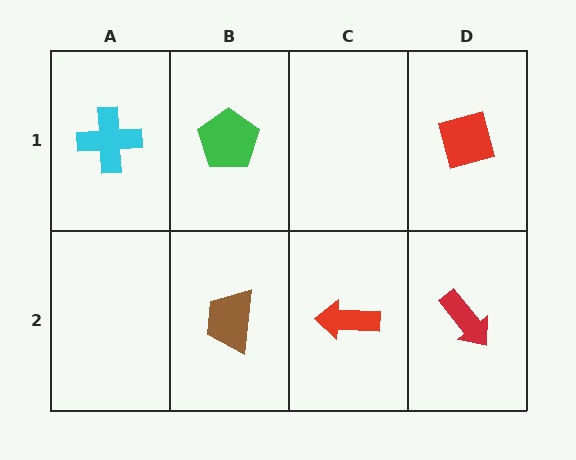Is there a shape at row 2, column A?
No, that cell is empty.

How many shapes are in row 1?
3 shapes.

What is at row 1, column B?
A green pentagon.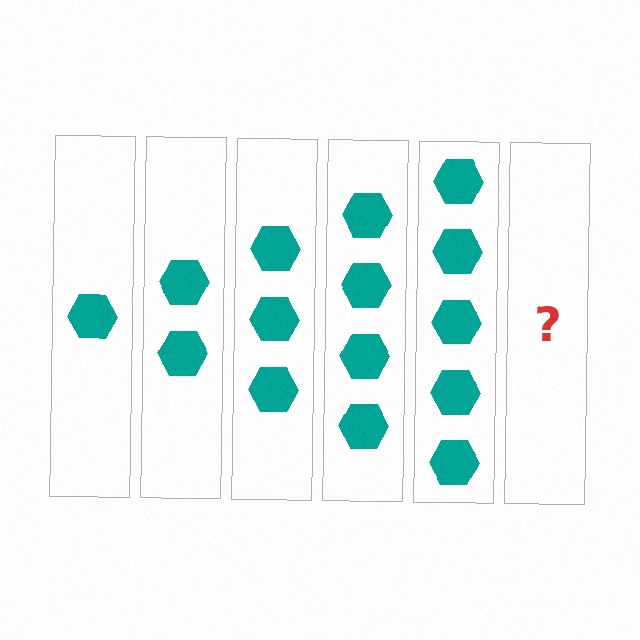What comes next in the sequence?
The next element should be 6 hexagons.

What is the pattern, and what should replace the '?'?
The pattern is that each step adds one more hexagon. The '?' should be 6 hexagons.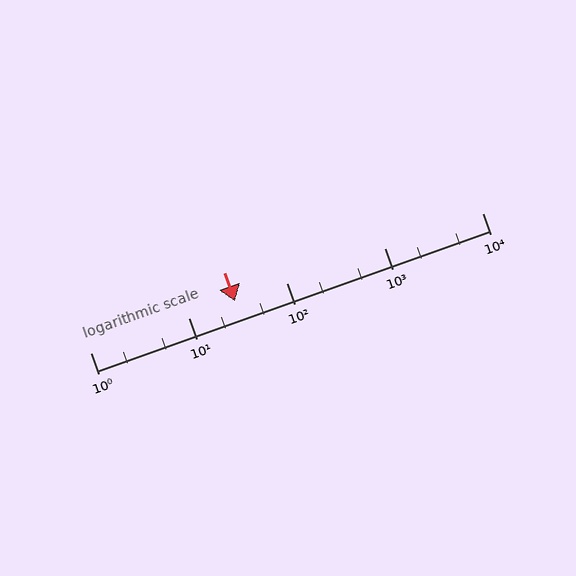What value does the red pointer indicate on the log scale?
The pointer indicates approximately 30.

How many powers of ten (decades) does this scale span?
The scale spans 4 decades, from 1 to 10000.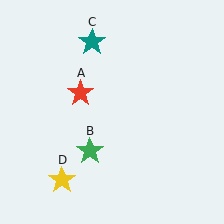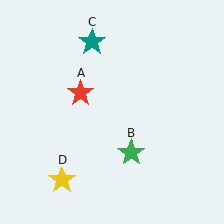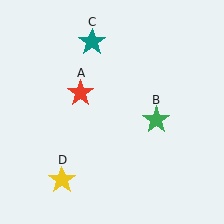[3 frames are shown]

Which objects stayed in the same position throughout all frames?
Red star (object A) and teal star (object C) and yellow star (object D) remained stationary.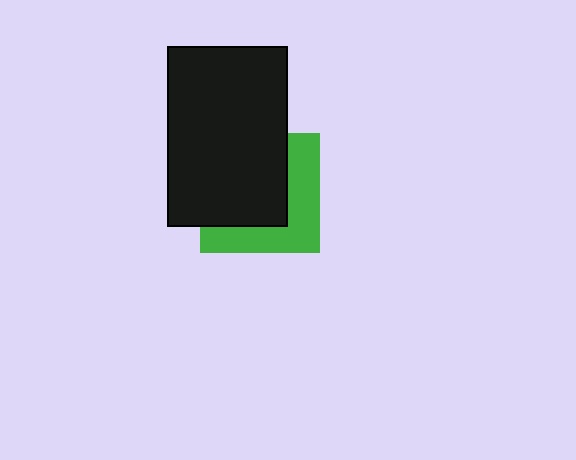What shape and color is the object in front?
The object in front is a black rectangle.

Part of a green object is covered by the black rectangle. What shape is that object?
It is a square.